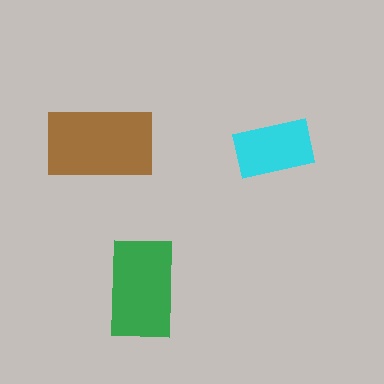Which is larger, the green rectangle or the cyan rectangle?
The green one.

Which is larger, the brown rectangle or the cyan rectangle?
The brown one.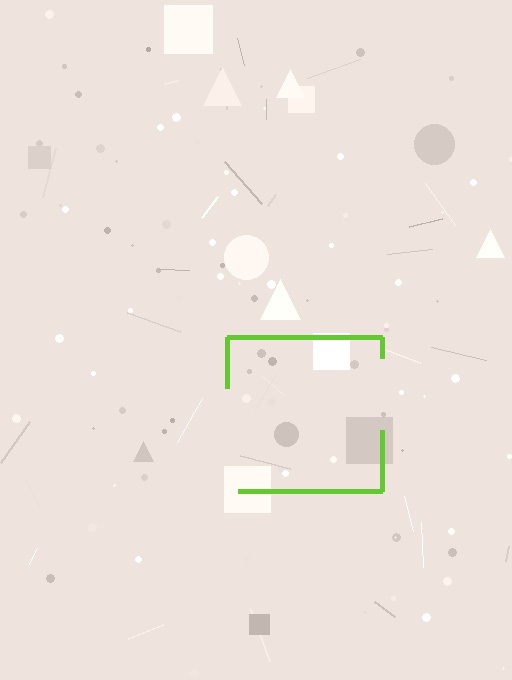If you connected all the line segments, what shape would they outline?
They would outline a square.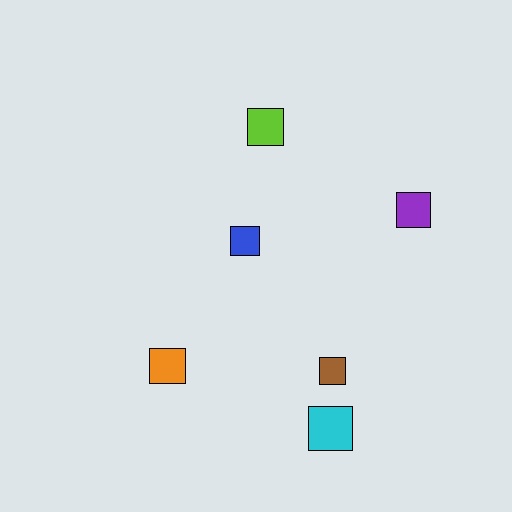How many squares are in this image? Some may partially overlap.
There are 6 squares.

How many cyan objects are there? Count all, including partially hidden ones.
There is 1 cyan object.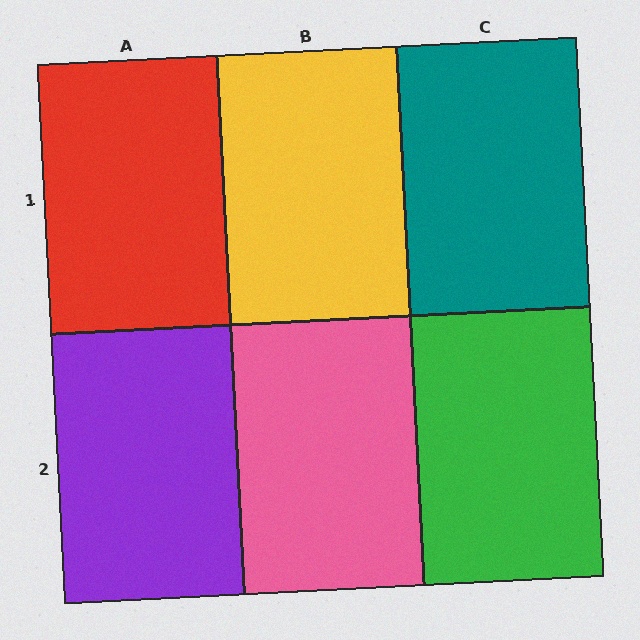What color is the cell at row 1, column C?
Teal.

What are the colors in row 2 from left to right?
Purple, pink, green.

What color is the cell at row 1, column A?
Red.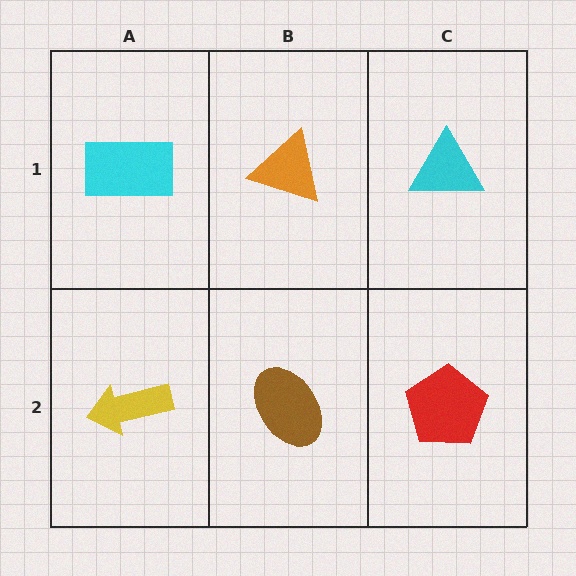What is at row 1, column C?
A cyan triangle.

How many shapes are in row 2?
3 shapes.